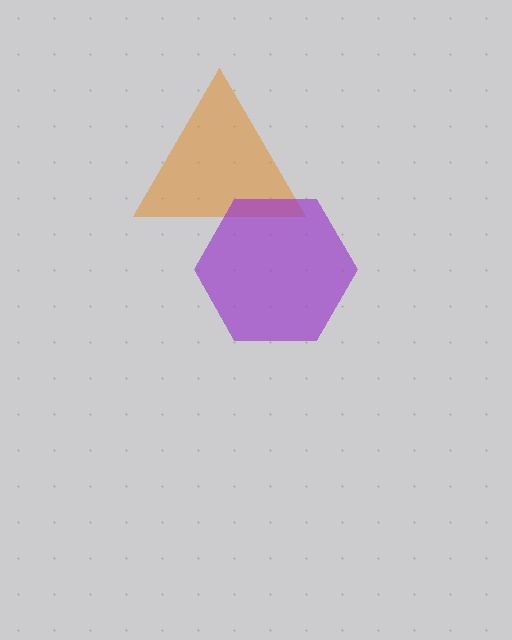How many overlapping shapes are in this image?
There are 2 overlapping shapes in the image.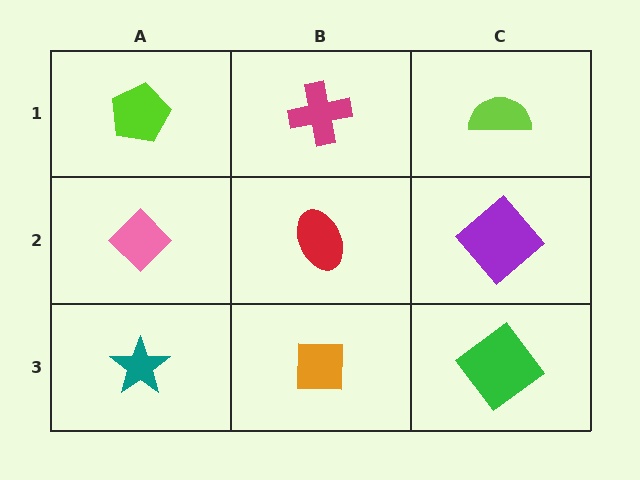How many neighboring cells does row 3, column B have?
3.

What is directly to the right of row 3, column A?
An orange square.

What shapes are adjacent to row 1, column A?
A pink diamond (row 2, column A), a magenta cross (row 1, column B).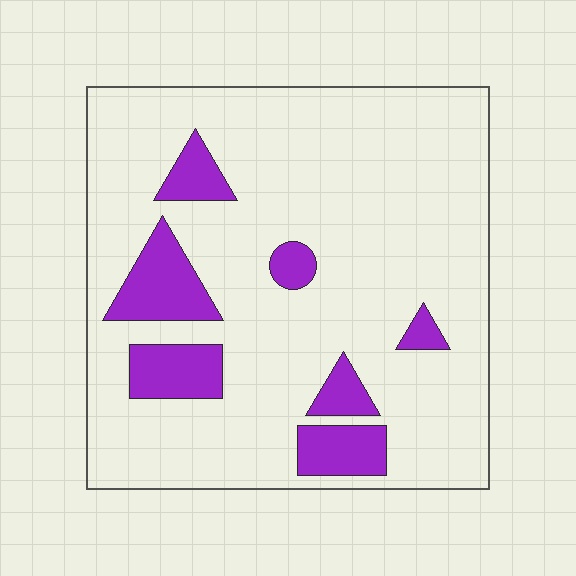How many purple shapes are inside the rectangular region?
7.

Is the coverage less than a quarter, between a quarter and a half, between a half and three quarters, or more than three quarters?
Less than a quarter.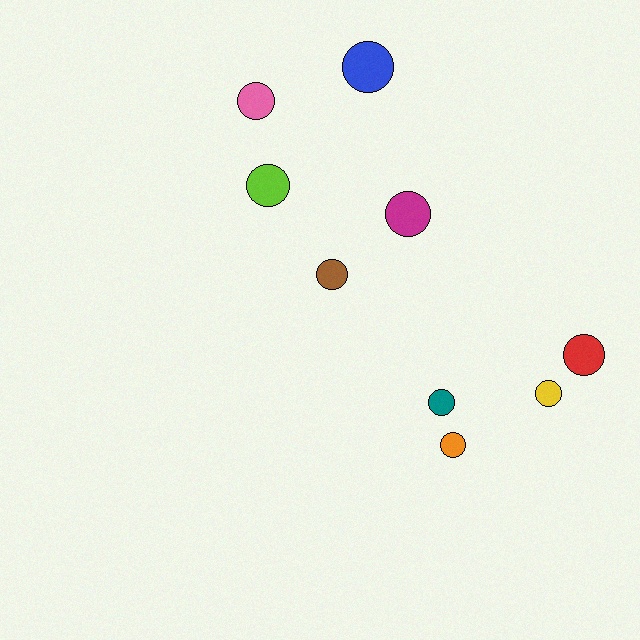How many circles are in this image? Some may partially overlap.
There are 9 circles.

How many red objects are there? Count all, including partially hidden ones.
There is 1 red object.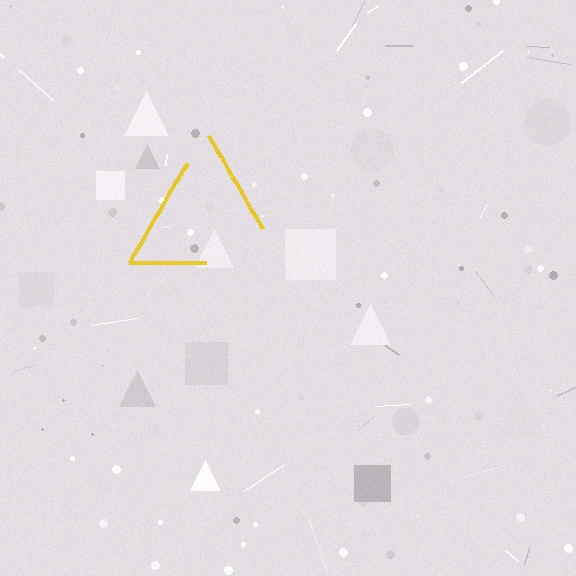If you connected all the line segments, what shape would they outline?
They would outline a triangle.